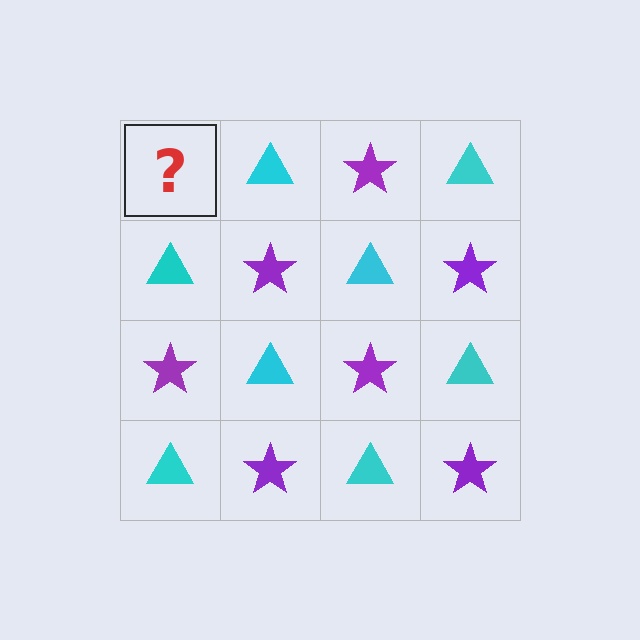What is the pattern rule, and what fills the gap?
The rule is that it alternates purple star and cyan triangle in a checkerboard pattern. The gap should be filled with a purple star.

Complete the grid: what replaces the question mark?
The question mark should be replaced with a purple star.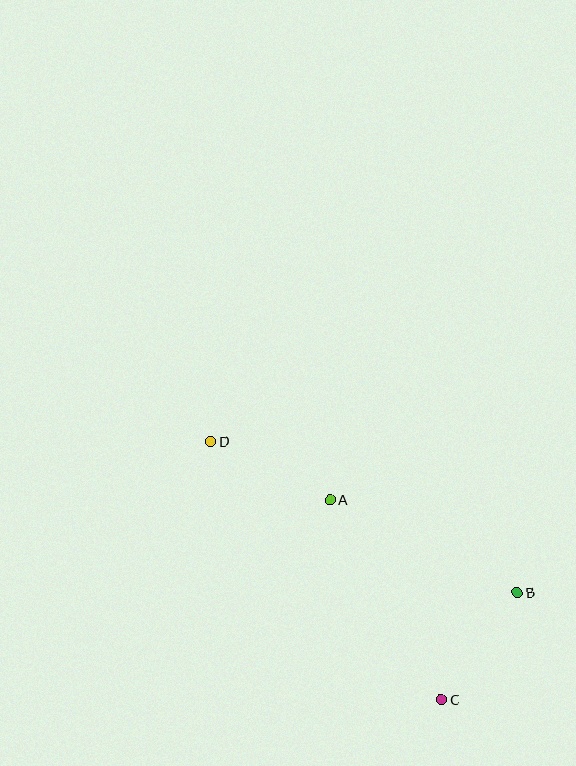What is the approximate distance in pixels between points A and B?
The distance between A and B is approximately 209 pixels.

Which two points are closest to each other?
Points B and C are closest to each other.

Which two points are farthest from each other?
Points C and D are farthest from each other.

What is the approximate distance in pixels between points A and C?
The distance between A and C is approximately 229 pixels.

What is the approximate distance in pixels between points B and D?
The distance between B and D is approximately 341 pixels.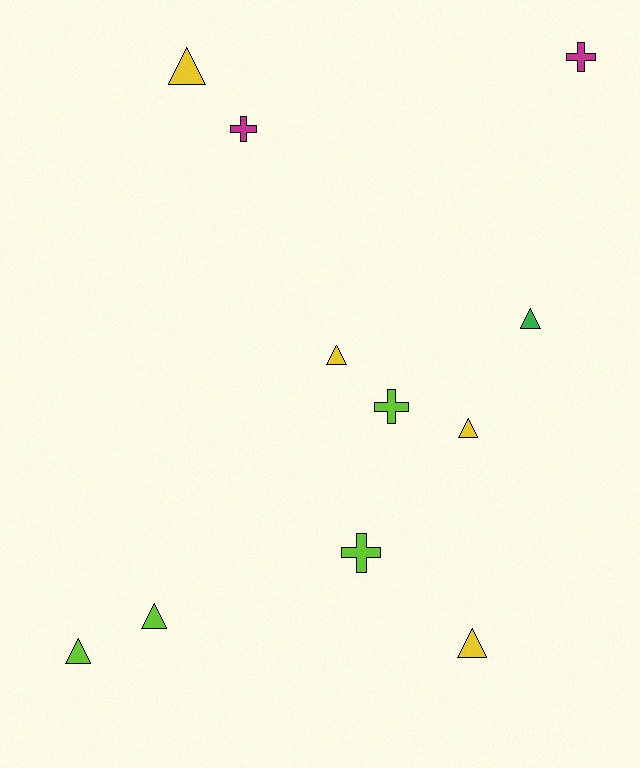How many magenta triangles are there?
There are no magenta triangles.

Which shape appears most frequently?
Triangle, with 7 objects.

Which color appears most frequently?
Yellow, with 4 objects.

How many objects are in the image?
There are 11 objects.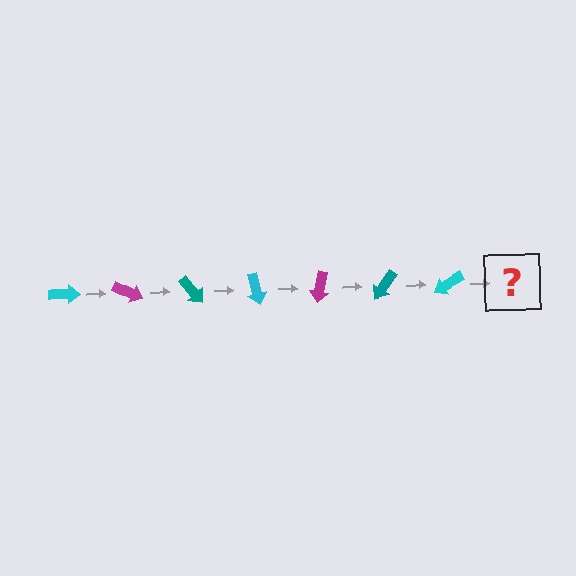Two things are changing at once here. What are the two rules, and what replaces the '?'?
The two rules are that it rotates 25 degrees each step and the color cycles through cyan, magenta, and teal. The '?' should be a magenta arrow, rotated 175 degrees from the start.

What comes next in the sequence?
The next element should be a magenta arrow, rotated 175 degrees from the start.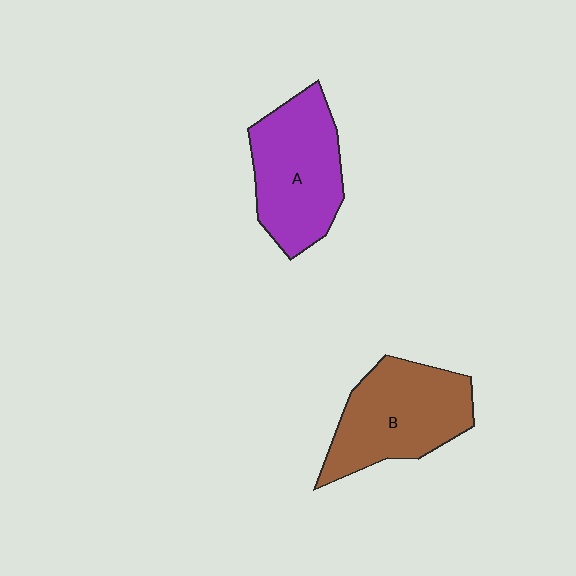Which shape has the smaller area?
Shape A (purple).